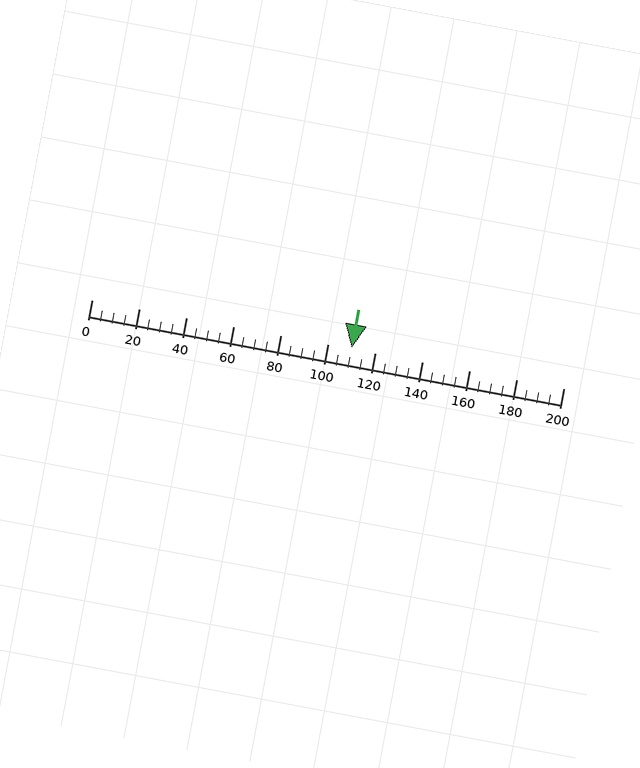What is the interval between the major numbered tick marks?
The major tick marks are spaced 20 units apart.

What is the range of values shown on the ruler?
The ruler shows values from 0 to 200.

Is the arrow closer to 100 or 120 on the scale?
The arrow is closer to 120.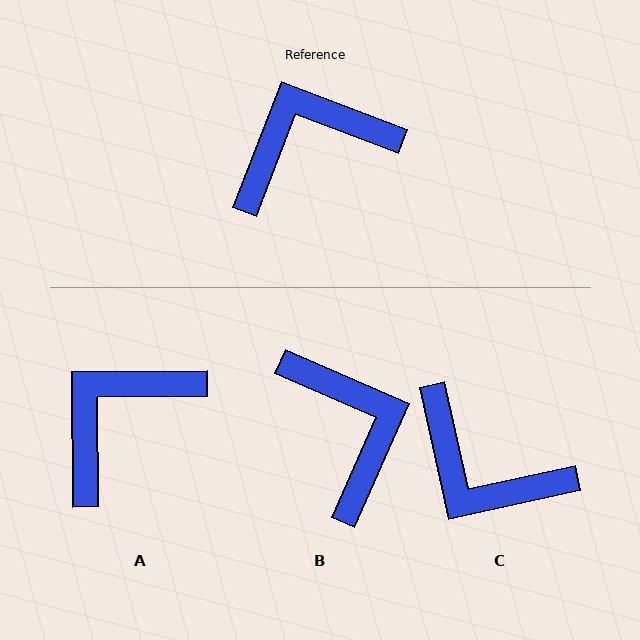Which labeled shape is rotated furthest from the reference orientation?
C, about 123 degrees away.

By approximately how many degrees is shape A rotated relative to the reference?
Approximately 22 degrees counter-clockwise.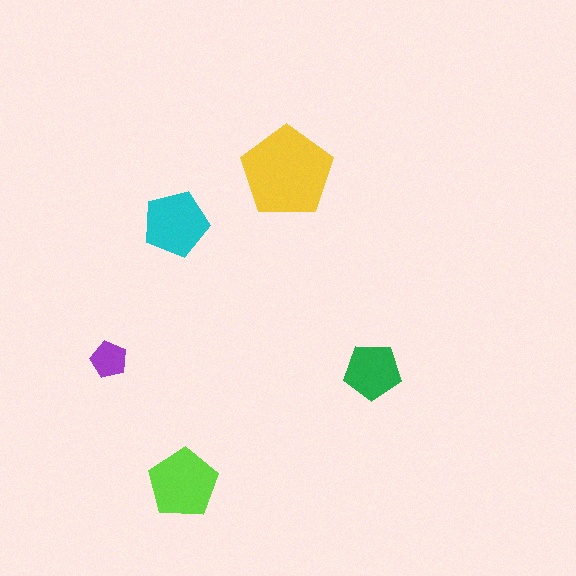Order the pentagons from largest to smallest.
the yellow one, the lime one, the cyan one, the green one, the purple one.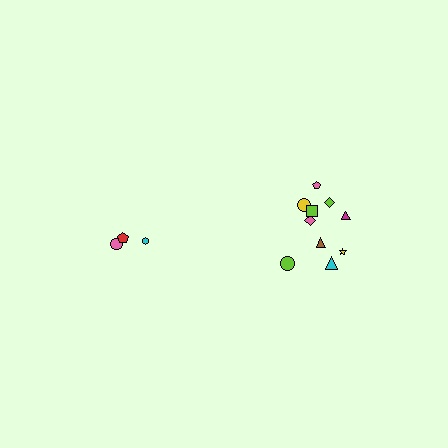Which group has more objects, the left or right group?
The right group.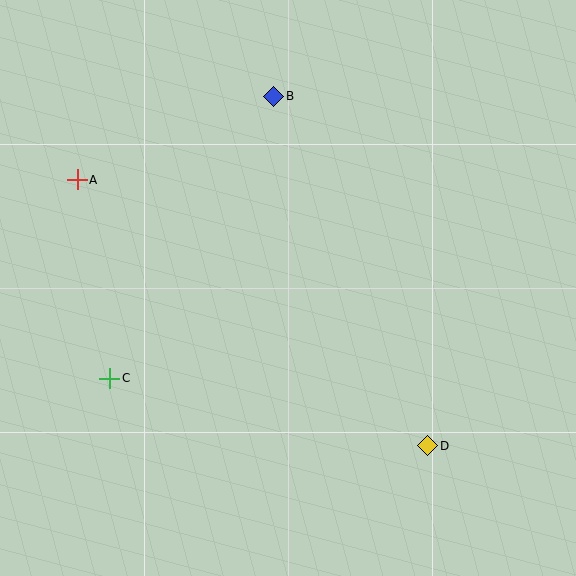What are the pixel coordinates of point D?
Point D is at (428, 446).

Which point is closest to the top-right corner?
Point B is closest to the top-right corner.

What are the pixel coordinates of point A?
Point A is at (77, 180).